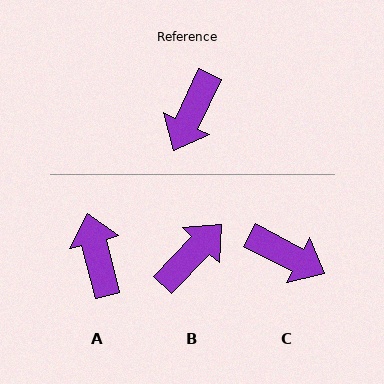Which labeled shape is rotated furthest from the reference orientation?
B, about 162 degrees away.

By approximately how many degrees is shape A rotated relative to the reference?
Approximately 140 degrees clockwise.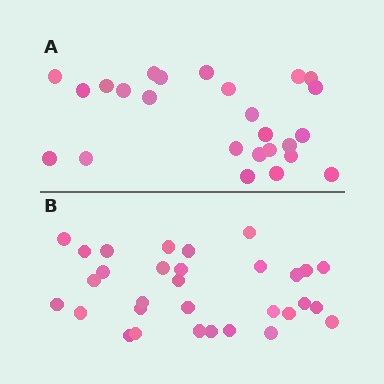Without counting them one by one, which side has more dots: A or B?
Region B (the bottom region) has more dots.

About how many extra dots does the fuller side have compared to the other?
Region B has about 6 more dots than region A.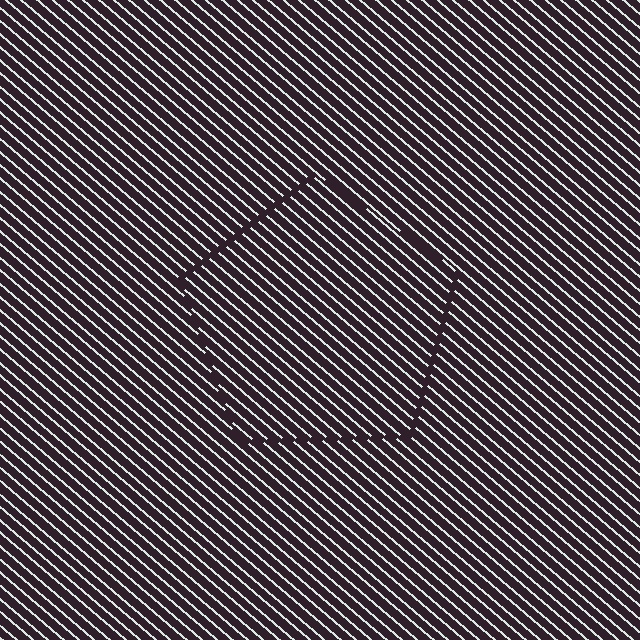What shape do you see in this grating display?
An illusory pentagon. The interior of the shape contains the same grating, shifted by half a period — the contour is defined by the phase discontinuity where line-ends from the inner and outer gratings abut.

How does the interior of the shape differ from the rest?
The interior of the shape contains the same grating, shifted by half a period — the contour is defined by the phase discontinuity where line-ends from the inner and outer gratings abut.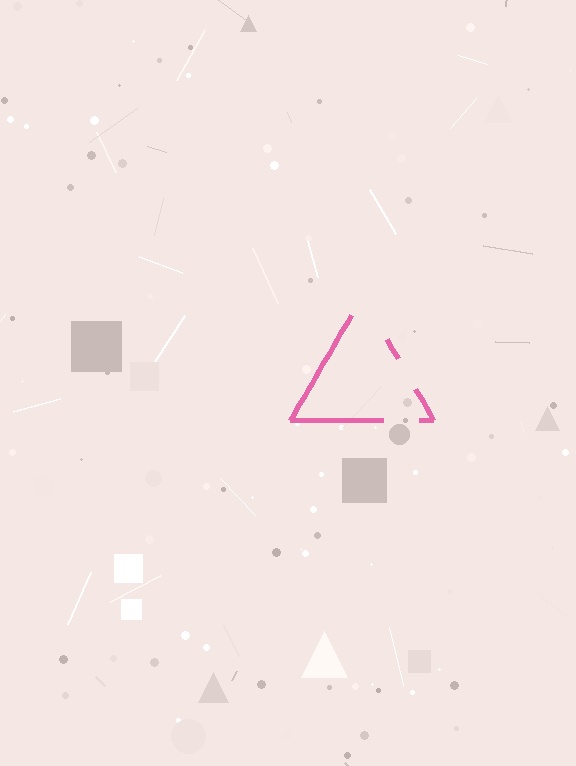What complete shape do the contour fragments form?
The contour fragments form a triangle.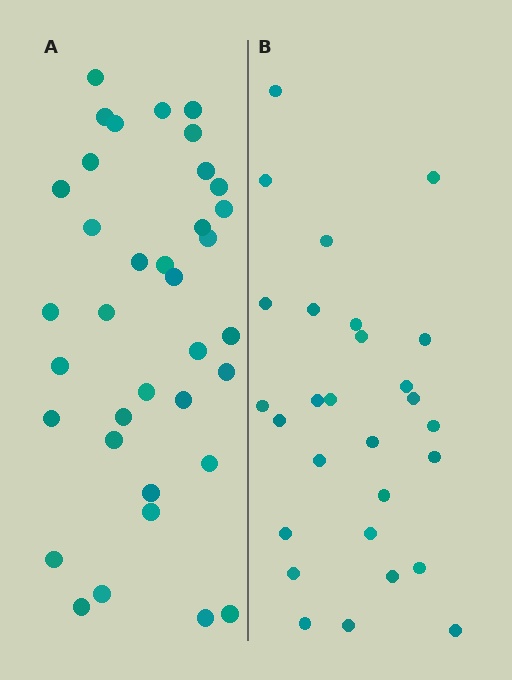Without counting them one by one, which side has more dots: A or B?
Region A (the left region) has more dots.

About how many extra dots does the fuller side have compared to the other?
Region A has roughly 8 or so more dots than region B.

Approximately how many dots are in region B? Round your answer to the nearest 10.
About 30 dots. (The exact count is 28, which rounds to 30.)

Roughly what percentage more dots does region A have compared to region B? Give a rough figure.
About 30% more.